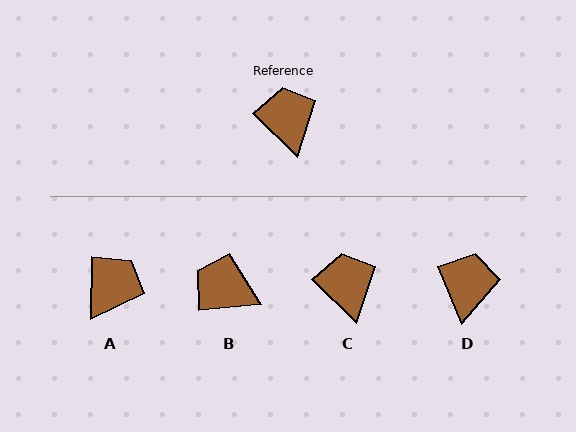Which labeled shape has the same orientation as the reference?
C.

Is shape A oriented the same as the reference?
No, it is off by about 46 degrees.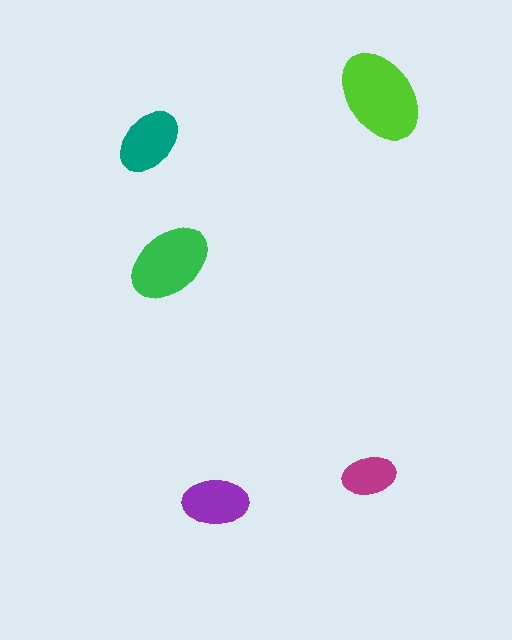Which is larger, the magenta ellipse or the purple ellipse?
The purple one.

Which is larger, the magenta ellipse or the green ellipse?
The green one.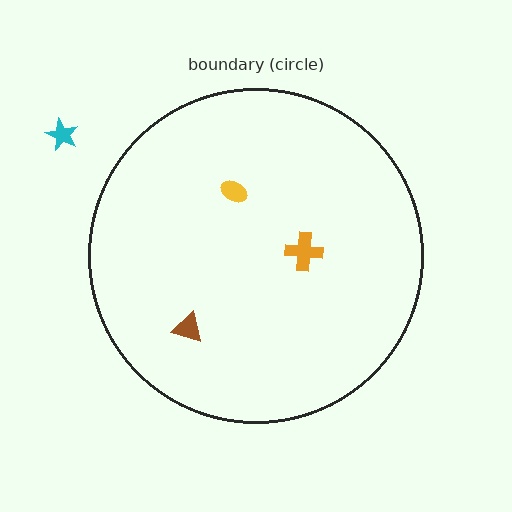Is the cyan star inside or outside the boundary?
Outside.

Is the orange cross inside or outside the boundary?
Inside.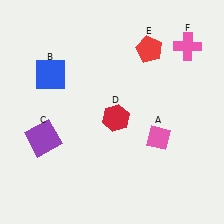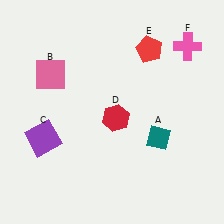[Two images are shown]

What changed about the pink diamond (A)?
In Image 1, A is pink. In Image 2, it changed to teal.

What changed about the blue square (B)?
In Image 1, B is blue. In Image 2, it changed to pink.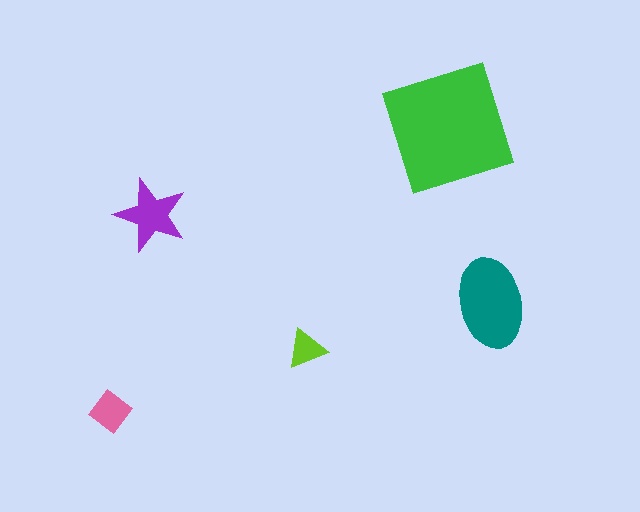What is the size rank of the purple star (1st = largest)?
3rd.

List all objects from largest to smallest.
The green square, the teal ellipse, the purple star, the pink diamond, the lime triangle.